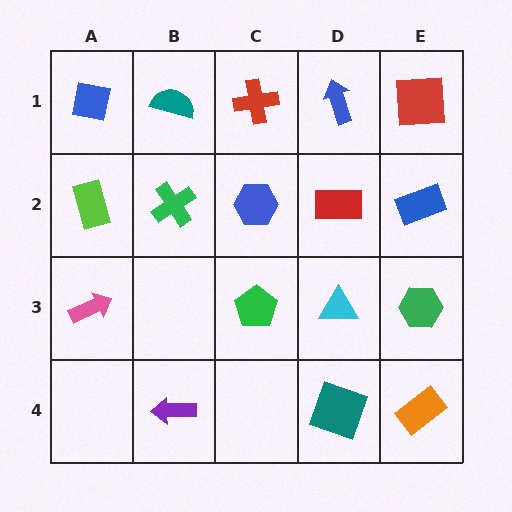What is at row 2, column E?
A blue rectangle.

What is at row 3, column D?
A cyan triangle.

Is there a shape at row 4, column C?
No, that cell is empty.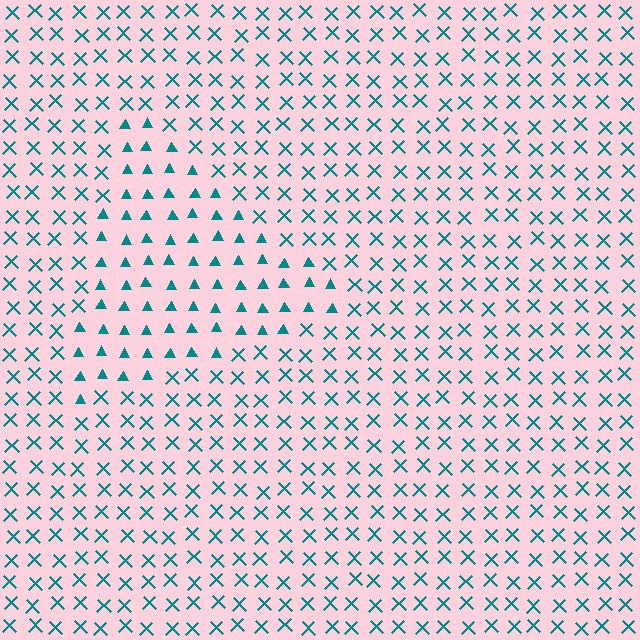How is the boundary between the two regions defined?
The boundary is defined by a change in element shape: triangles inside vs. X marks outside. All elements share the same color and spacing.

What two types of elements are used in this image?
The image uses triangles inside the triangle region and X marks outside it.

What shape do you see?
I see a triangle.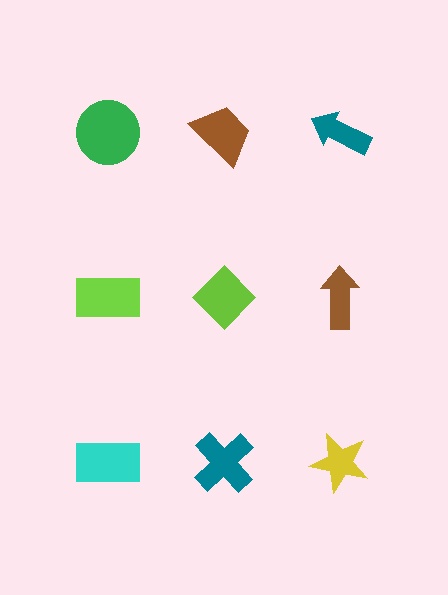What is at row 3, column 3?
A yellow star.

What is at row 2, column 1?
A lime rectangle.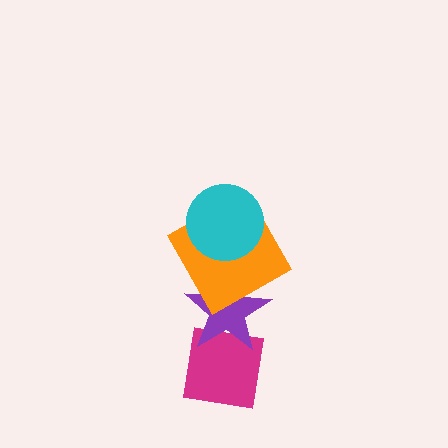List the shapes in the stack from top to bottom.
From top to bottom: the cyan circle, the orange square, the purple star, the magenta square.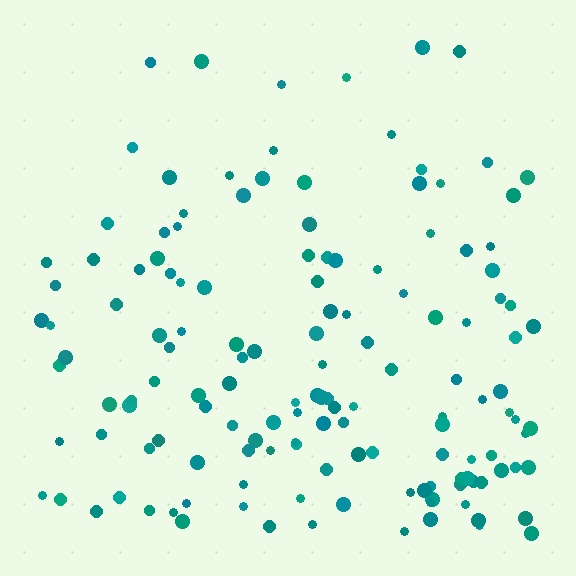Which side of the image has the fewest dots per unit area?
The top.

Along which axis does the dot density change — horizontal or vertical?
Vertical.